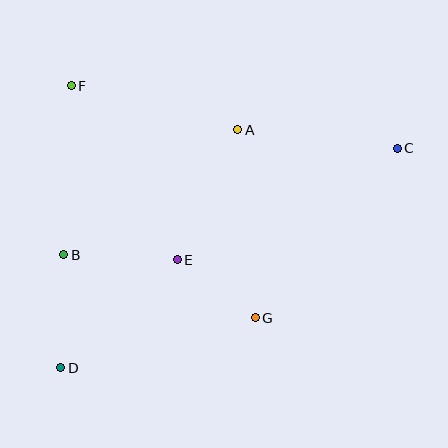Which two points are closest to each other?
Points E and G are closest to each other.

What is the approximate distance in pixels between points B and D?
The distance between B and D is approximately 113 pixels.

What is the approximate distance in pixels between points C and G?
The distance between C and G is approximately 221 pixels.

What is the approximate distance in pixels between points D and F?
The distance between D and F is approximately 282 pixels.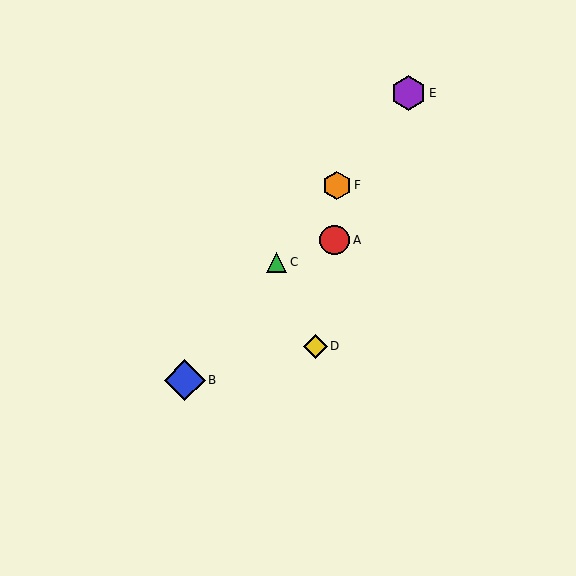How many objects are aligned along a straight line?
4 objects (B, C, E, F) are aligned along a straight line.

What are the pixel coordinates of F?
Object F is at (337, 185).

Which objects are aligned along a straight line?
Objects B, C, E, F are aligned along a straight line.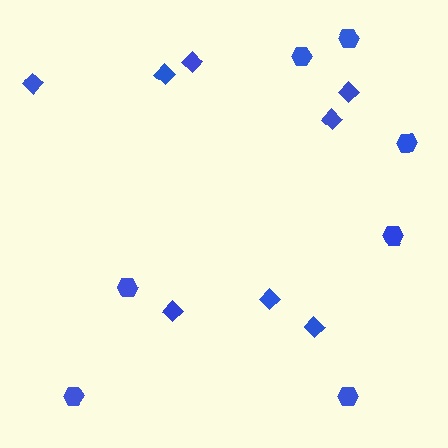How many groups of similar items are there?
There are 2 groups: one group of hexagons (7) and one group of diamonds (8).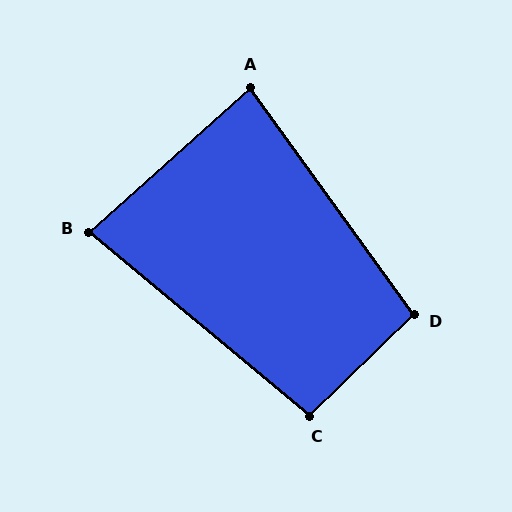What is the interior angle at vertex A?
Approximately 84 degrees (acute).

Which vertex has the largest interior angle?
D, at approximately 98 degrees.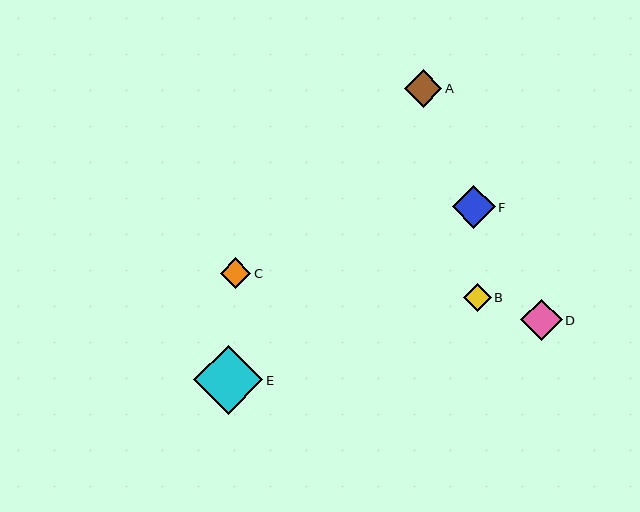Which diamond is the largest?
Diamond E is the largest with a size of approximately 69 pixels.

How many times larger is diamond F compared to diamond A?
Diamond F is approximately 1.1 times the size of diamond A.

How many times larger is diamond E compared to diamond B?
Diamond E is approximately 2.5 times the size of diamond B.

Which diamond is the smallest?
Diamond B is the smallest with a size of approximately 28 pixels.